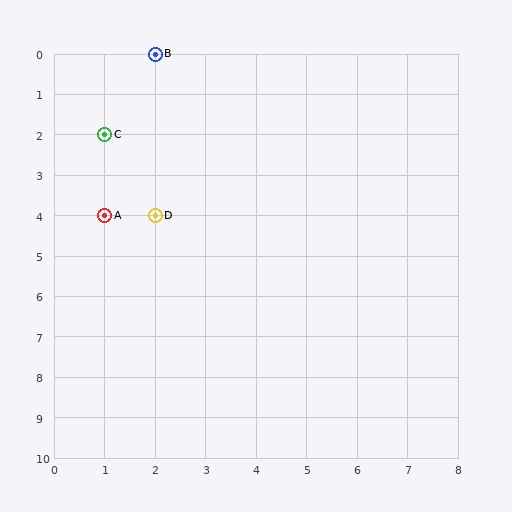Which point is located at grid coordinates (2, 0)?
Point B is at (2, 0).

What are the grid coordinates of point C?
Point C is at grid coordinates (1, 2).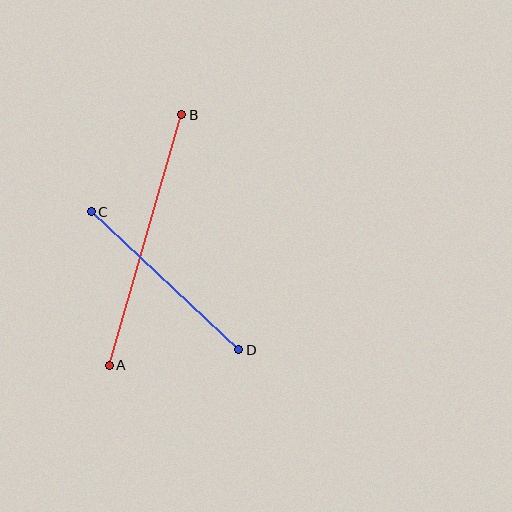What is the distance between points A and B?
The distance is approximately 261 pixels.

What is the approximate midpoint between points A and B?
The midpoint is at approximately (146, 240) pixels.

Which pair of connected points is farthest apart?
Points A and B are farthest apart.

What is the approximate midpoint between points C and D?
The midpoint is at approximately (165, 281) pixels.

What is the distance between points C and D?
The distance is approximately 202 pixels.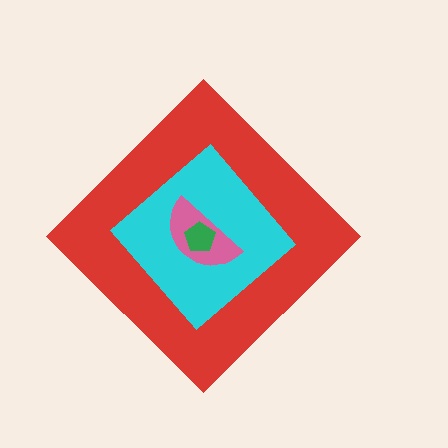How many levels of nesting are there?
4.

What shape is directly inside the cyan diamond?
The pink semicircle.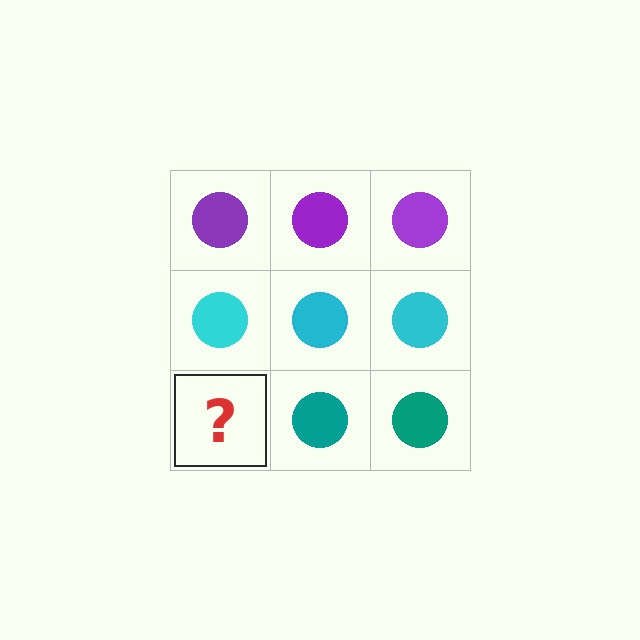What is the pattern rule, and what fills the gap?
The rule is that each row has a consistent color. The gap should be filled with a teal circle.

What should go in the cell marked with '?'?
The missing cell should contain a teal circle.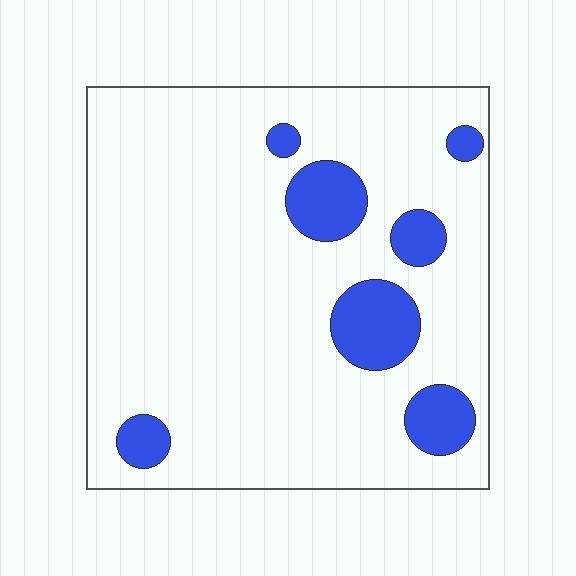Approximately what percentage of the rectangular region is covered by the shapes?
Approximately 15%.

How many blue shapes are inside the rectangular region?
7.